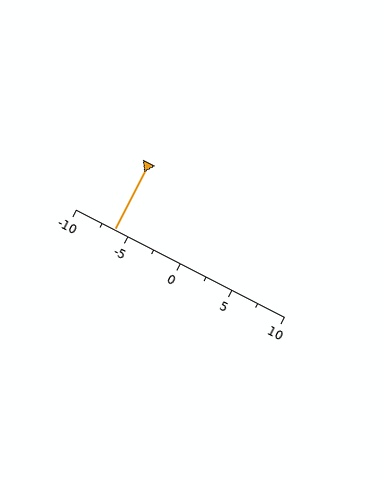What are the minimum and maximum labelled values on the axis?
The axis runs from -10 to 10.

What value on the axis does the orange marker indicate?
The marker indicates approximately -6.2.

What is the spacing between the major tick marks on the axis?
The major ticks are spaced 5 apart.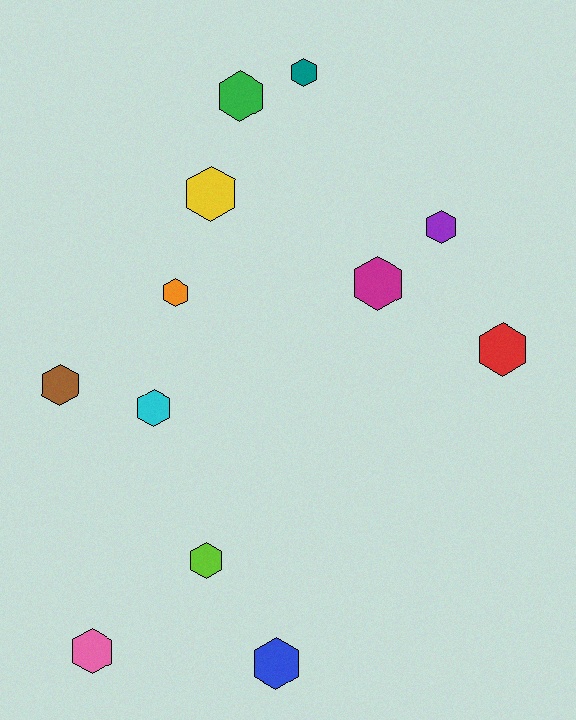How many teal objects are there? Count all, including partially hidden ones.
There is 1 teal object.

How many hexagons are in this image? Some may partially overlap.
There are 12 hexagons.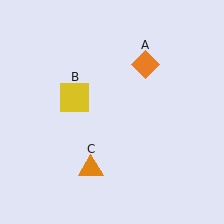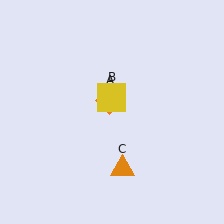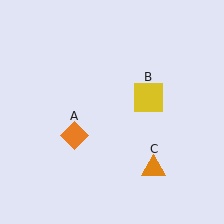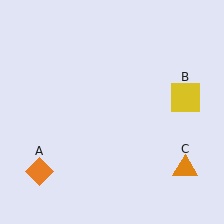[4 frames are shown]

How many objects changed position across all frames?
3 objects changed position: orange diamond (object A), yellow square (object B), orange triangle (object C).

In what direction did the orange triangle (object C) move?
The orange triangle (object C) moved right.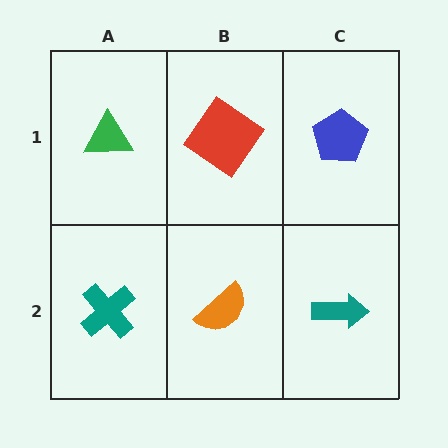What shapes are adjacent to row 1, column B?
An orange semicircle (row 2, column B), a green triangle (row 1, column A), a blue pentagon (row 1, column C).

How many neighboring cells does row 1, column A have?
2.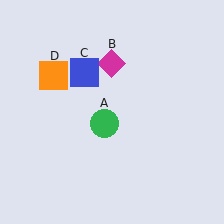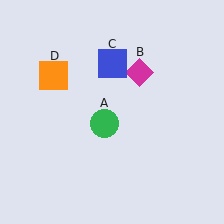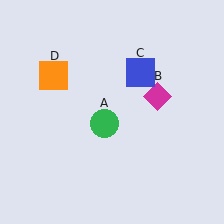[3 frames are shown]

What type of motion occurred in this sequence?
The magenta diamond (object B), blue square (object C) rotated clockwise around the center of the scene.